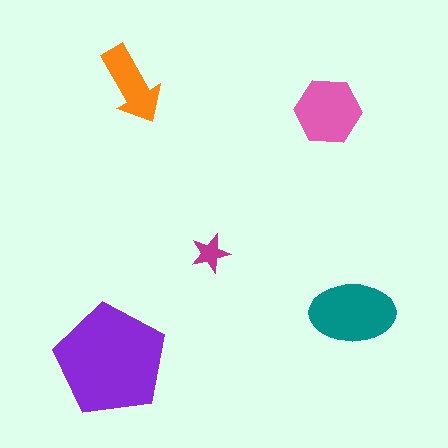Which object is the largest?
The purple pentagon.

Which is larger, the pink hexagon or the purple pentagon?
The purple pentagon.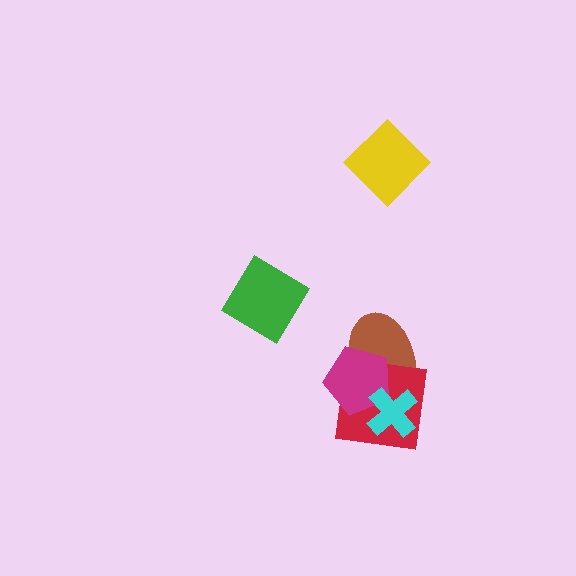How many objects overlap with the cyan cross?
3 objects overlap with the cyan cross.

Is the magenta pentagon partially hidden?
Yes, it is partially covered by another shape.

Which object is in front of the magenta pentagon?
The cyan cross is in front of the magenta pentagon.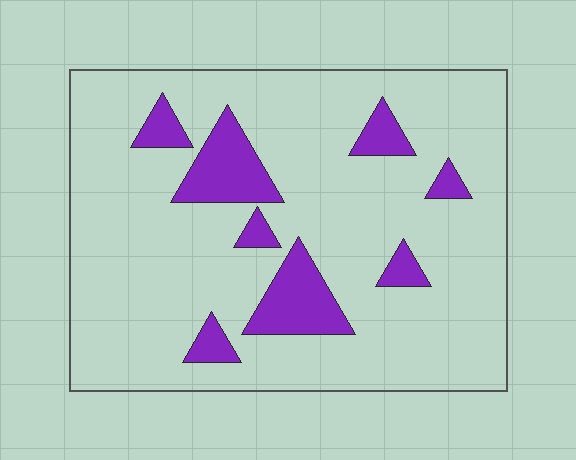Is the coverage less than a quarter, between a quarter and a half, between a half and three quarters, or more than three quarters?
Less than a quarter.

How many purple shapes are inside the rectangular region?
8.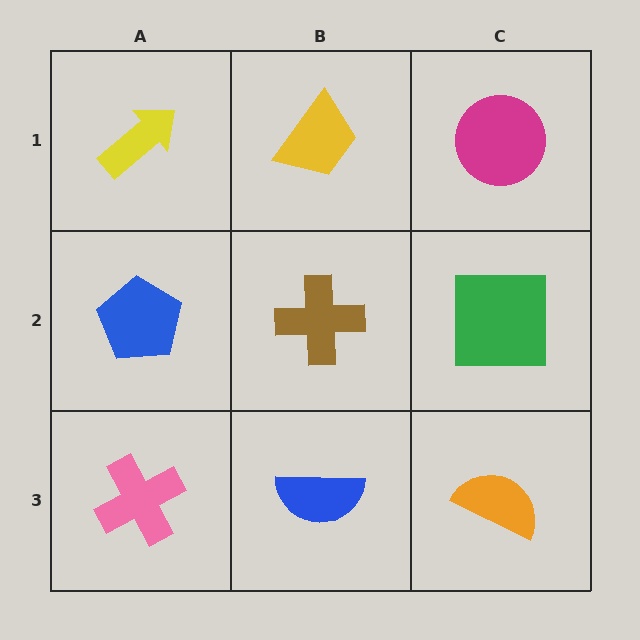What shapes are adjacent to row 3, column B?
A brown cross (row 2, column B), a pink cross (row 3, column A), an orange semicircle (row 3, column C).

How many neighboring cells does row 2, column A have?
3.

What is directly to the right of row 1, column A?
A yellow trapezoid.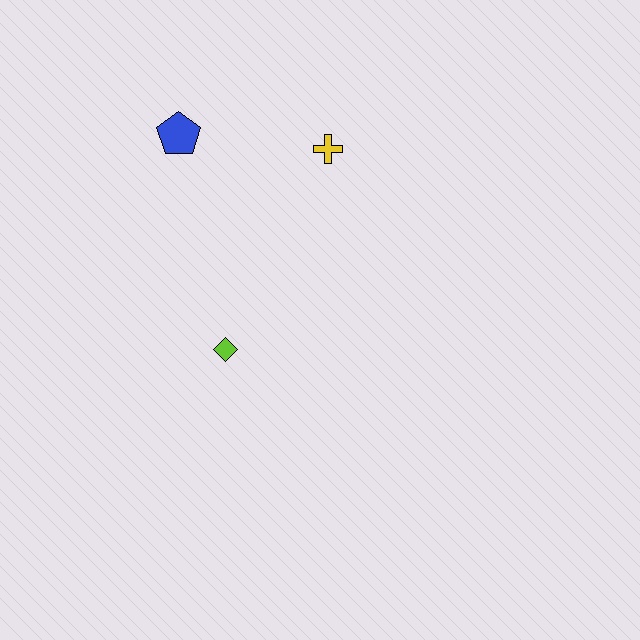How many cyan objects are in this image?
There are no cyan objects.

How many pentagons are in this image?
There is 1 pentagon.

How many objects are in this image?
There are 3 objects.